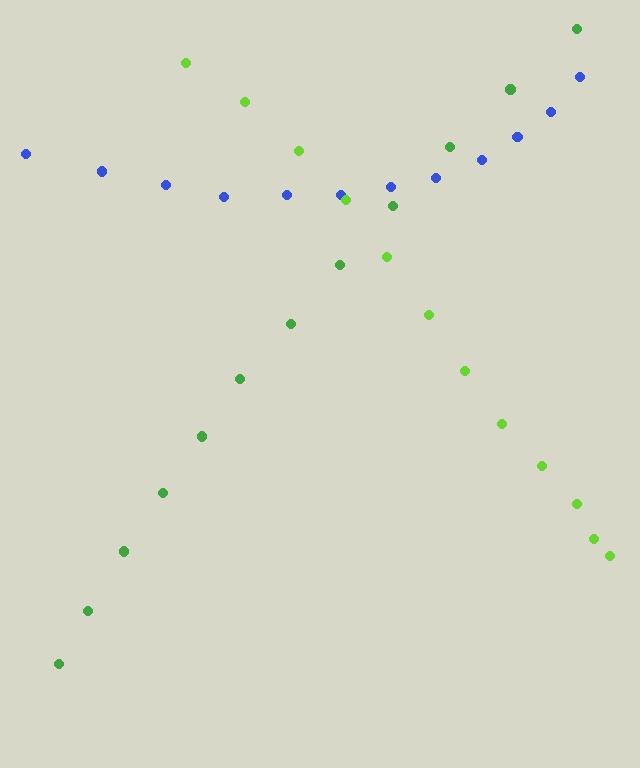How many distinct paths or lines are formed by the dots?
There are 3 distinct paths.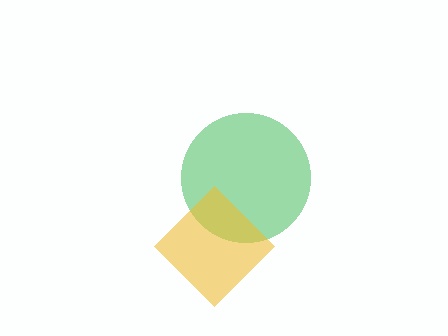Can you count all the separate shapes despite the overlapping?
Yes, there are 2 separate shapes.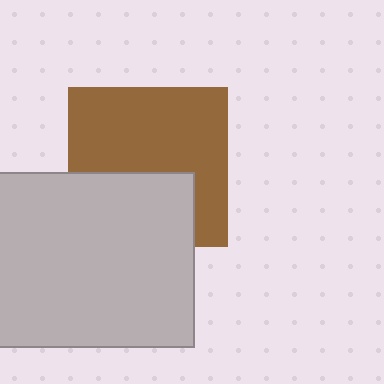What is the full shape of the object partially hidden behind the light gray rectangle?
The partially hidden object is a brown square.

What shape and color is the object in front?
The object in front is a light gray rectangle.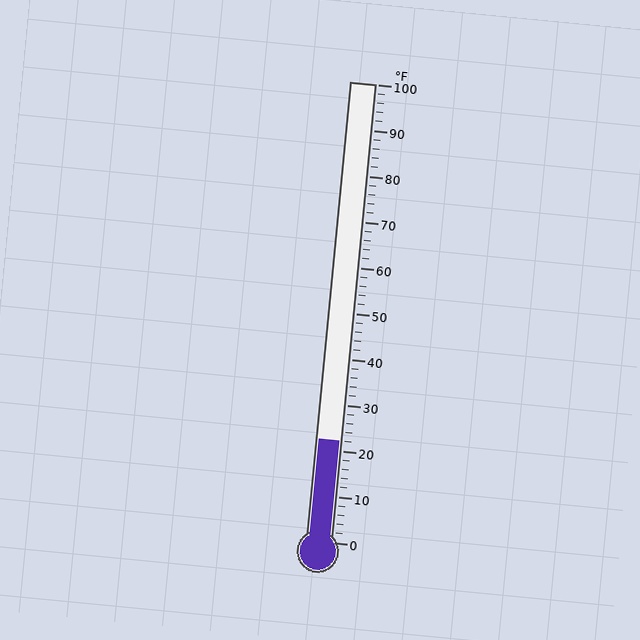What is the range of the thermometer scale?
The thermometer scale ranges from 0°F to 100°F.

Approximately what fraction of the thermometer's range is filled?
The thermometer is filled to approximately 20% of its range.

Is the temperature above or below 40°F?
The temperature is below 40°F.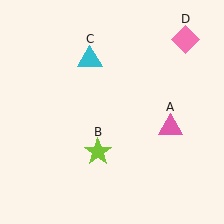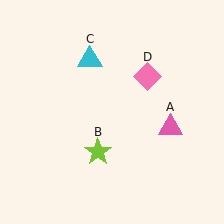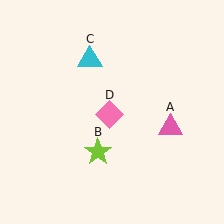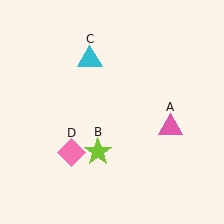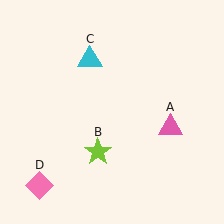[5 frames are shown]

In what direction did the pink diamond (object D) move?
The pink diamond (object D) moved down and to the left.